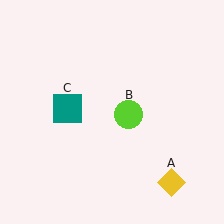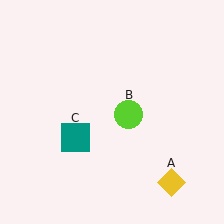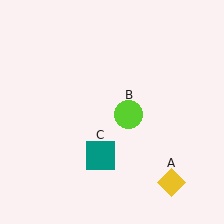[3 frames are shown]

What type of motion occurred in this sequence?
The teal square (object C) rotated counterclockwise around the center of the scene.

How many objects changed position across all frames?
1 object changed position: teal square (object C).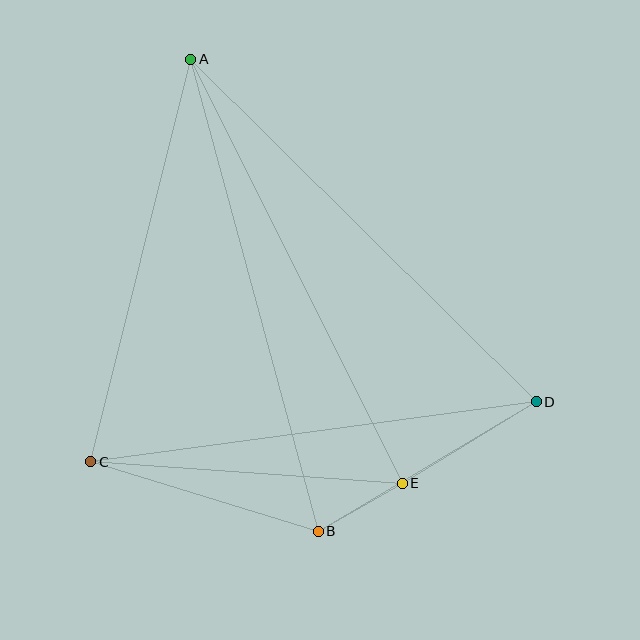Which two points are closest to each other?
Points B and E are closest to each other.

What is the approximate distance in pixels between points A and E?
The distance between A and E is approximately 474 pixels.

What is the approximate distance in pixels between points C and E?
The distance between C and E is approximately 312 pixels.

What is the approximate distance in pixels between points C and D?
The distance between C and D is approximately 450 pixels.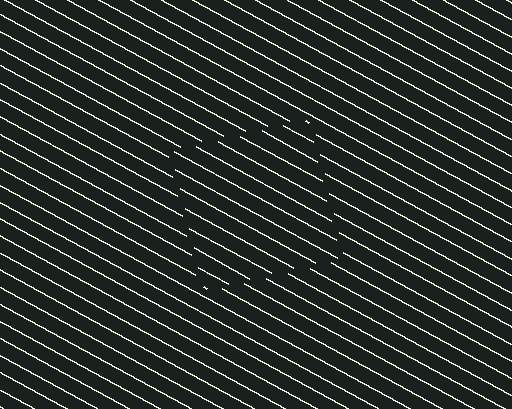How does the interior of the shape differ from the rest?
The interior of the shape contains the same grating, shifted by half a period — the contour is defined by the phase discontinuity where line-ends from the inner and outer gratings abut.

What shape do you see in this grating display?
An illusory square. The interior of the shape contains the same grating, shifted by half a period — the contour is defined by the phase discontinuity where line-ends from the inner and outer gratings abut.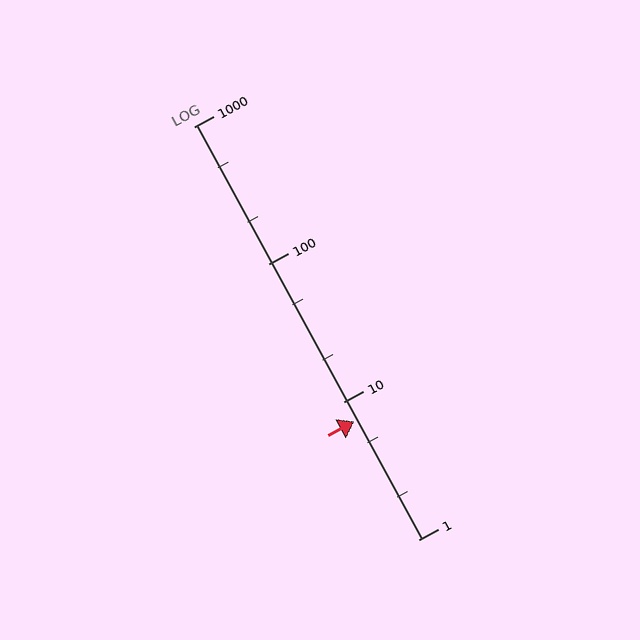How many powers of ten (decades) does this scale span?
The scale spans 3 decades, from 1 to 1000.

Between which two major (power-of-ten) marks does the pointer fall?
The pointer is between 1 and 10.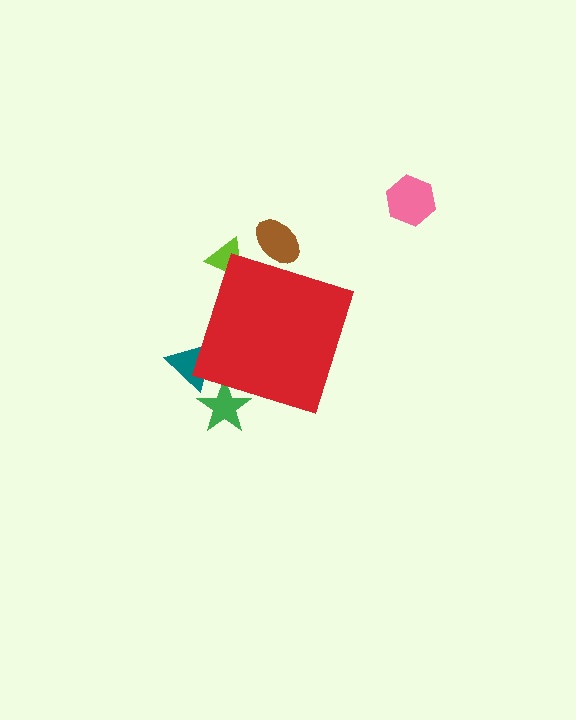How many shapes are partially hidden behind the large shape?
4 shapes are partially hidden.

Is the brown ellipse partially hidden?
Yes, the brown ellipse is partially hidden behind the red diamond.